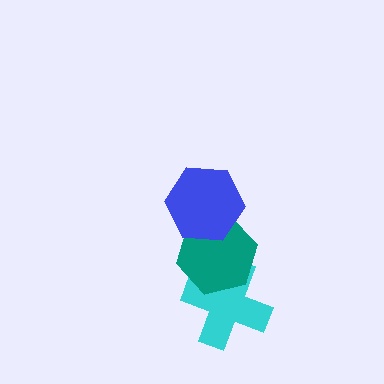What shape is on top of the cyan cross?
The teal hexagon is on top of the cyan cross.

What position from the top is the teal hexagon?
The teal hexagon is 2nd from the top.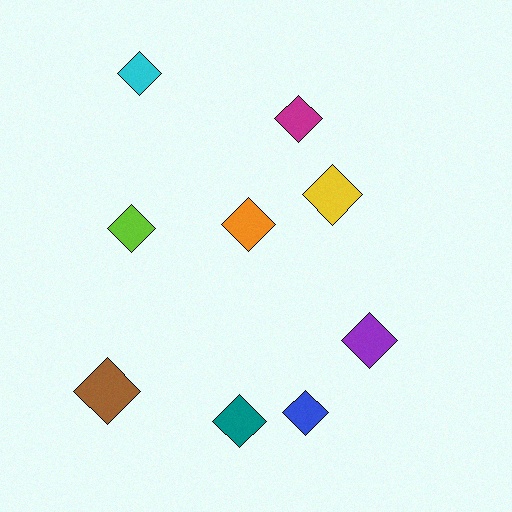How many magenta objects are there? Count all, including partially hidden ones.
There is 1 magenta object.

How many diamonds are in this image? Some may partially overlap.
There are 9 diamonds.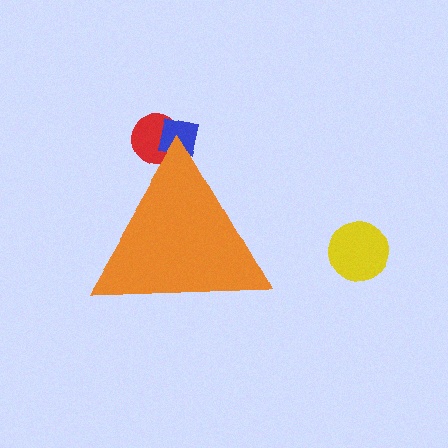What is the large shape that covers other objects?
An orange triangle.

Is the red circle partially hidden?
Yes, the red circle is partially hidden behind the orange triangle.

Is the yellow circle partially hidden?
No, the yellow circle is fully visible.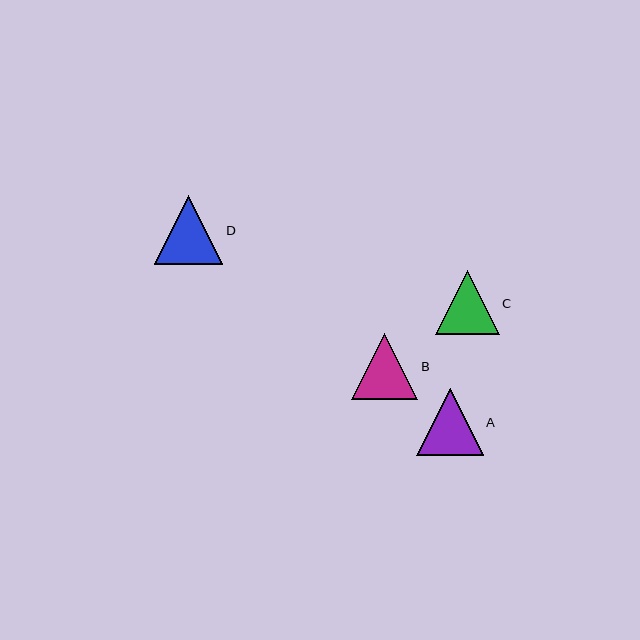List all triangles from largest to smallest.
From largest to smallest: D, A, B, C.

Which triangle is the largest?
Triangle D is the largest with a size of approximately 68 pixels.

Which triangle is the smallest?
Triangle C is the smallest with a size of approximately 64 pixels.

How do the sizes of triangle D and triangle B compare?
Triangle D and triangle B are approximately the same size.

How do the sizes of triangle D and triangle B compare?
Triangle D and triangle B are approximately the same size.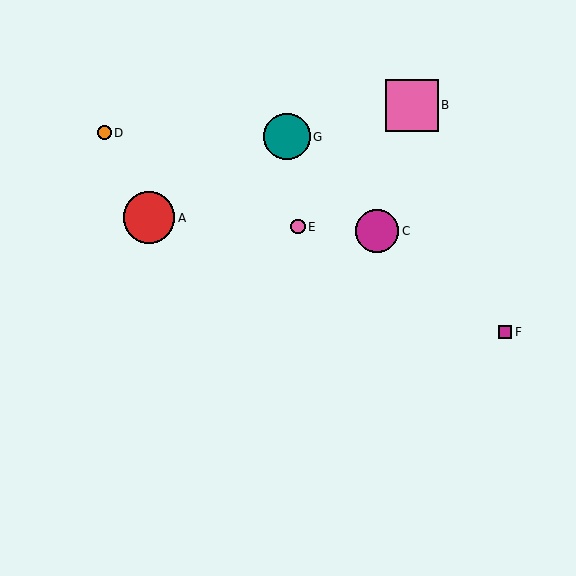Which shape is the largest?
The pink square (labeled B) is the largest.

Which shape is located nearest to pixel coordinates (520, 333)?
The magenta square (labeled F) at (505, 332) is nearest to that location.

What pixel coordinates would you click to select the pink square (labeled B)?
Click at (412, 105) to select the pink square B.